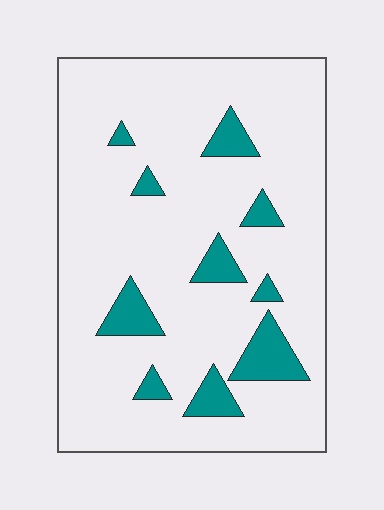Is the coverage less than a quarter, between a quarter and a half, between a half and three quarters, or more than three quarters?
Less than a quarter.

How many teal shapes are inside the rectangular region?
10.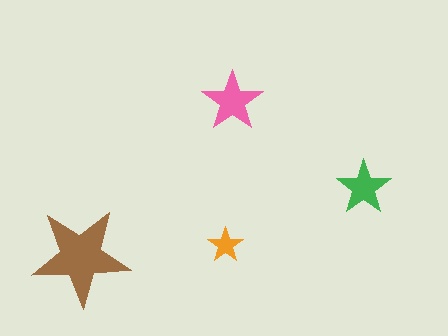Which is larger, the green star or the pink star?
The pink one.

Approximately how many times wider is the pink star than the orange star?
About 1.5 times wider.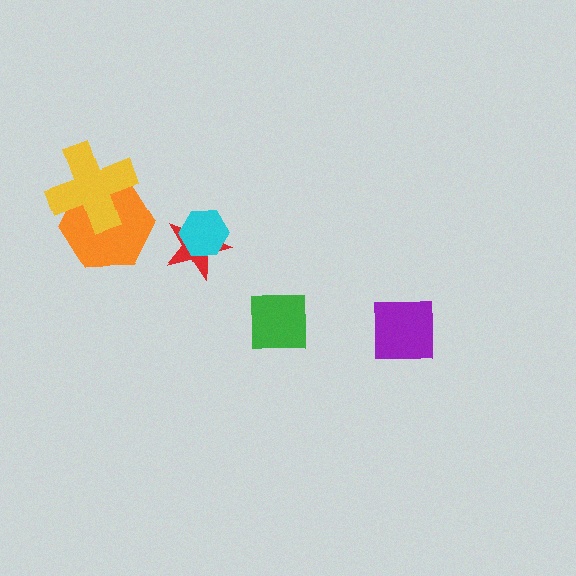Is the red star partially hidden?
Yes, it is partially covered by another shape.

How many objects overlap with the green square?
0 objects overlap with the green square.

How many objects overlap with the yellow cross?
1 object overlaps with the yellow cross.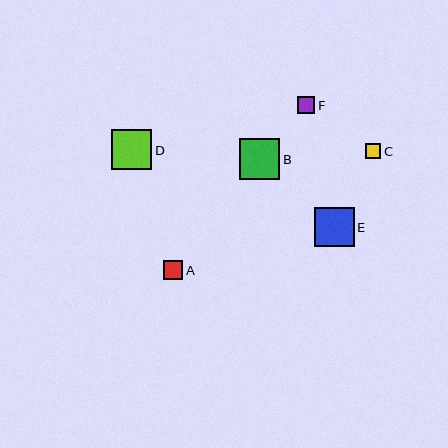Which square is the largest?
Square B is the largest with a size of approximately 41 pixels.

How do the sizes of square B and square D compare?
Square B and square D are approximately the same size.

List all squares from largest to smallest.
From largest to smallest: B, D, E, A, F, C.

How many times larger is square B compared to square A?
Square B is approximately 2.2 times the size of square A.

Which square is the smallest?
Square C is the smallest with a size of approximately 16 pixels.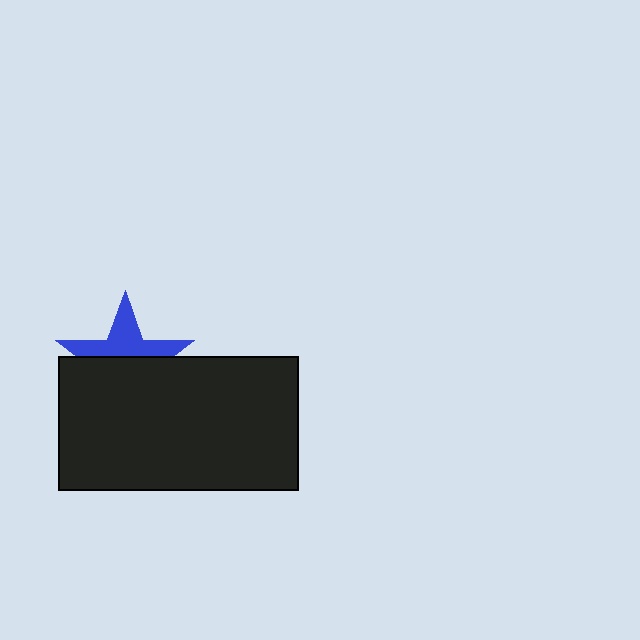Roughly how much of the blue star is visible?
A small part of it is visible (roughly 43%).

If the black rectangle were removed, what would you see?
You would see the complete blue star.